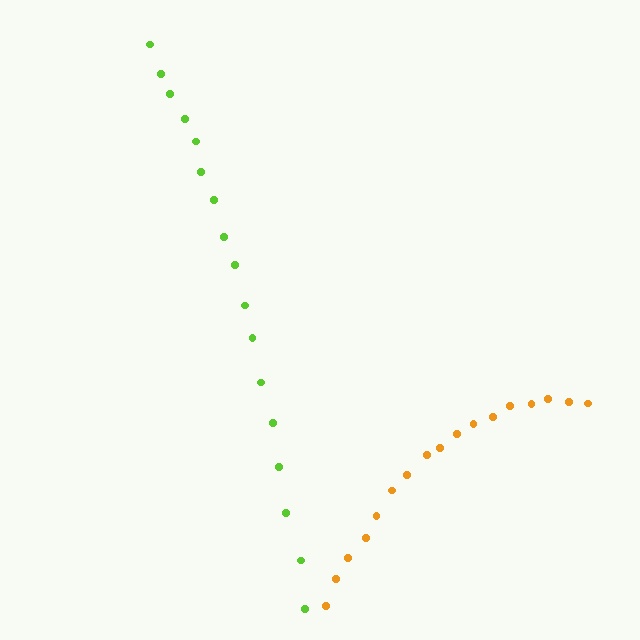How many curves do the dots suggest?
There are 2 distinct paths.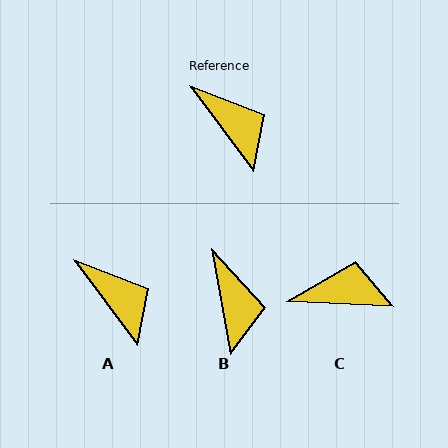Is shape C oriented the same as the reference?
No, it is off by about 51 degrees.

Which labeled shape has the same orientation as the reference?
A.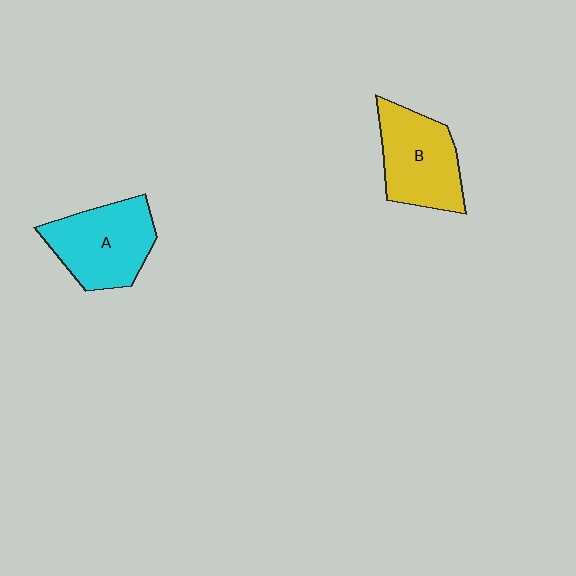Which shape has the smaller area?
Shape B (yellow).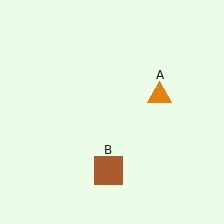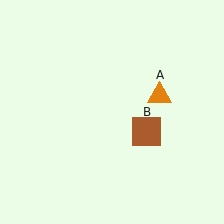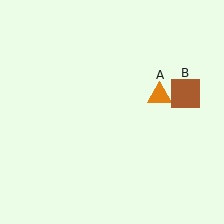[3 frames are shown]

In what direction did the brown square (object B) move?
The brown square (object B) moved up and to the right.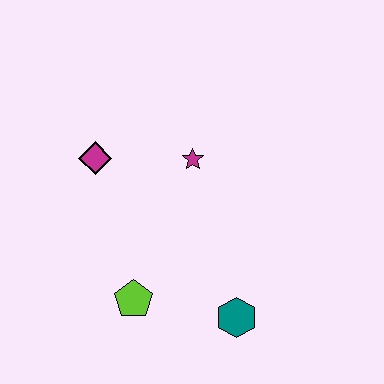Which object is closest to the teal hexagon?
The lime pentagon is closest to the teal hexagon.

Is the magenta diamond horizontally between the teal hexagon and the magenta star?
No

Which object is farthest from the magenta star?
The teal hexagon is farthest from the magenta star.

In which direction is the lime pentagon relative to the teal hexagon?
The lime pentagon is to the left of the teal hexagon.